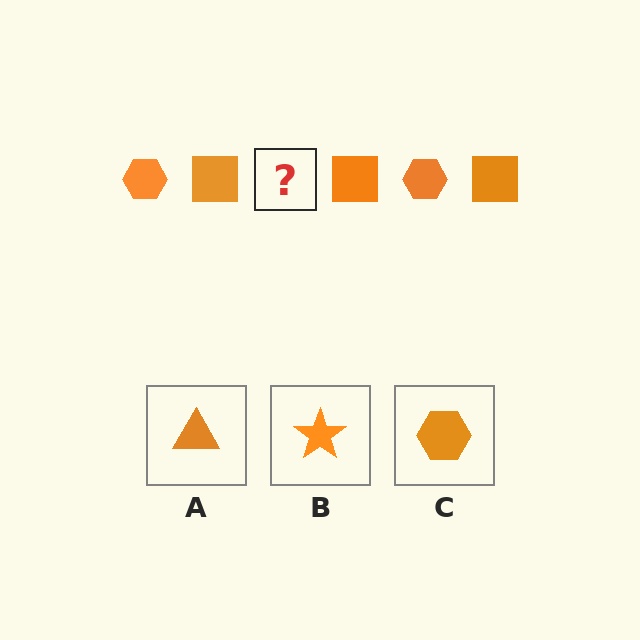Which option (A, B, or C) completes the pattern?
C.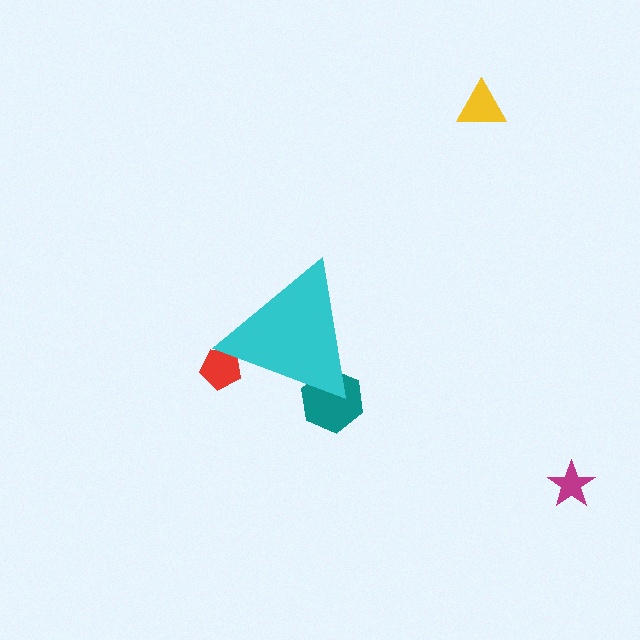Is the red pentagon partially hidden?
Yes, the red pentagon is partially hidden behind the cyan triangle.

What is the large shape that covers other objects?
A cyan triangle.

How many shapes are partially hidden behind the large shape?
2 shapes are partially hidden.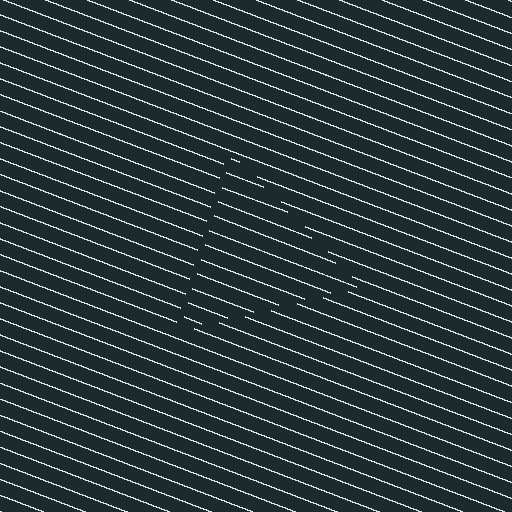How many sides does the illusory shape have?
3 sides — the line-ends trace a triangle.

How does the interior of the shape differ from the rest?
The interior of the shape contains the same grating, shifted by half a period — the contour is defined by the phase discontinuity where line-ends from the inner and outer gratings abut.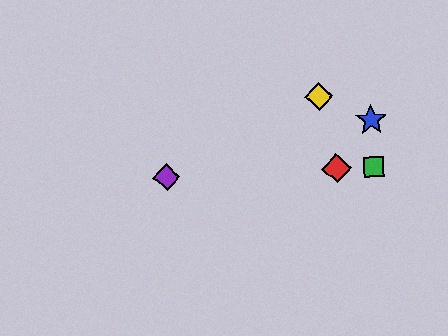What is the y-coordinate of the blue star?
The blue star is at y≈120.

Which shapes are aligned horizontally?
The red diamond, the green square, the purple diamond are aligned horizontally.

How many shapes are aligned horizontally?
3 shapes (the red diamond, the green square, the purple diamond) are aligned horizontally.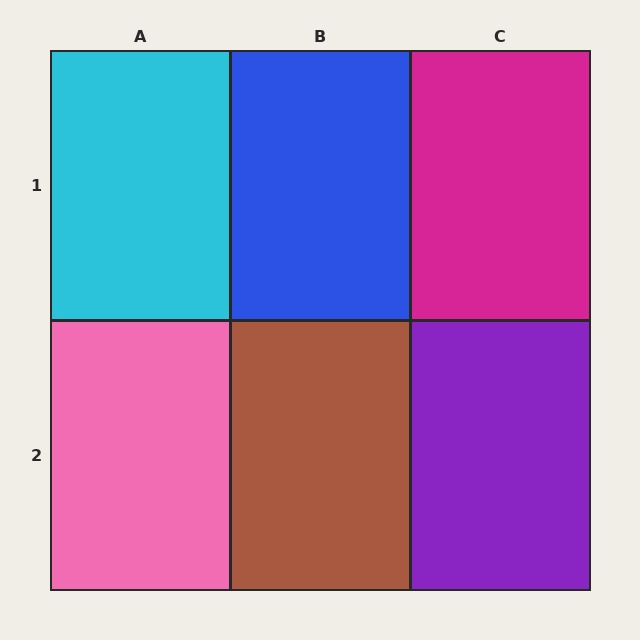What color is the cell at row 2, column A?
Pink.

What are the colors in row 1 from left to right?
Cyan, blue, magenta.